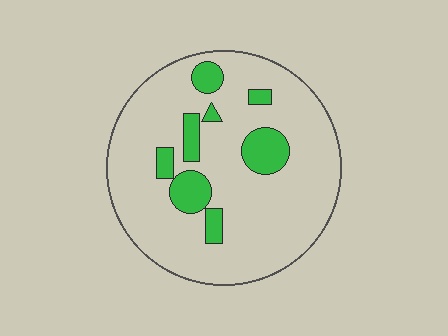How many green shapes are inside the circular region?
8.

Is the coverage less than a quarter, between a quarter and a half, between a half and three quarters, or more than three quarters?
Less than a quarter.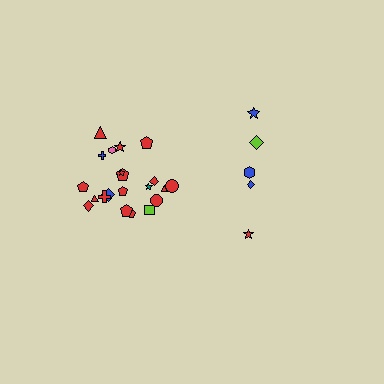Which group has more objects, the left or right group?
The left group.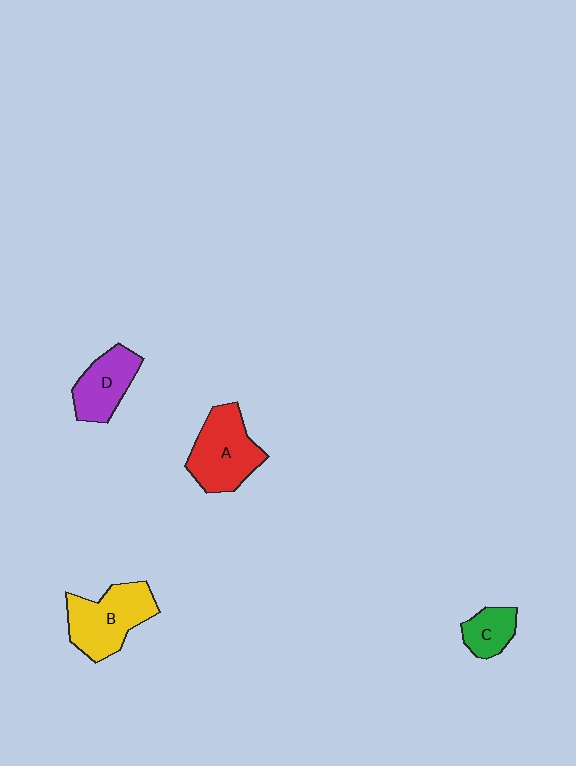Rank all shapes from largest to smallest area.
From largest to smallest: B (yellow), A (red), D (purple), C (green).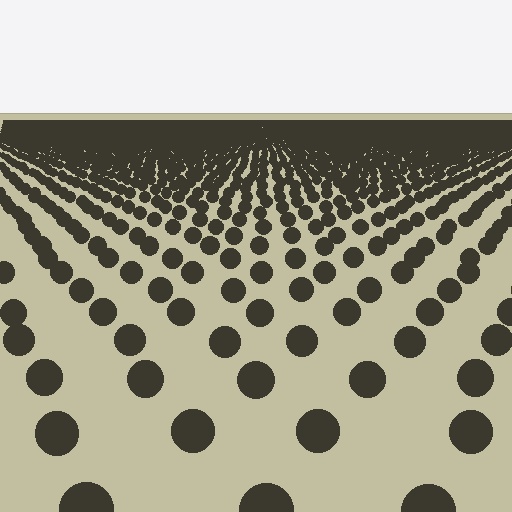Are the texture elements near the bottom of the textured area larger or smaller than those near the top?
Larger. Near the bottom, elements are closer to the viewer and appear at a bigger on-screen size.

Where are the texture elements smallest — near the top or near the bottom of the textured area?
Near the top.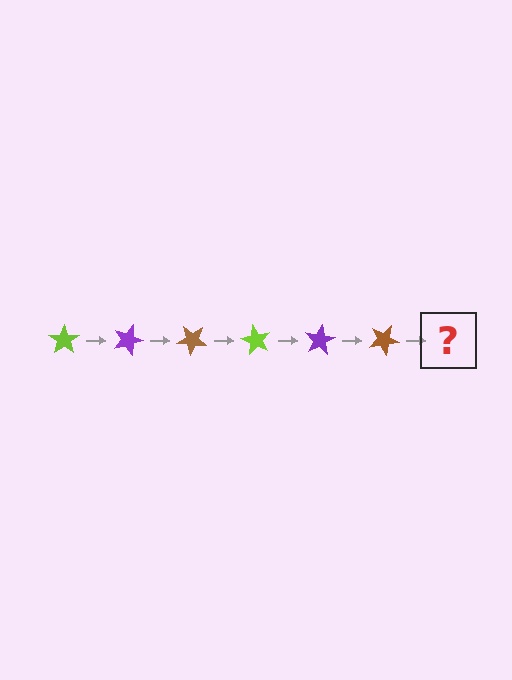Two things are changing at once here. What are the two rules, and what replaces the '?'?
The two rules are that it rotates 20 degrees each step and the color cycles through lime, purple, and brown. The '?' should be a lime star, rotated 120 degrees from the start.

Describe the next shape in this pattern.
It should be a lime star, rotated 120 degrees from the start.